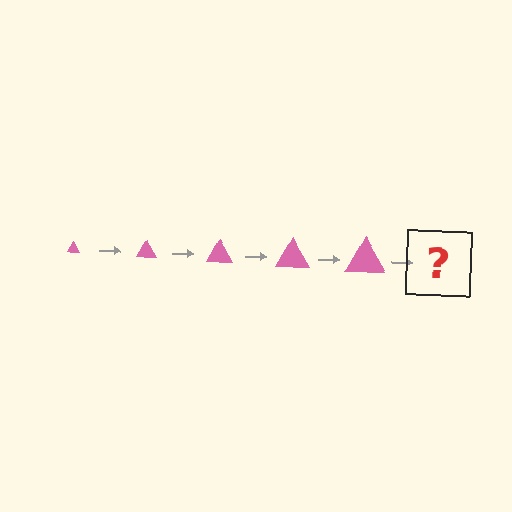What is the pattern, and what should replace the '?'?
The pattern is that the triangle gets progressively larger each step. The '?' should be a pink triangle, larger than the previous one.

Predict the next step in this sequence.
The next step is a pink triangle, larger than the previous one.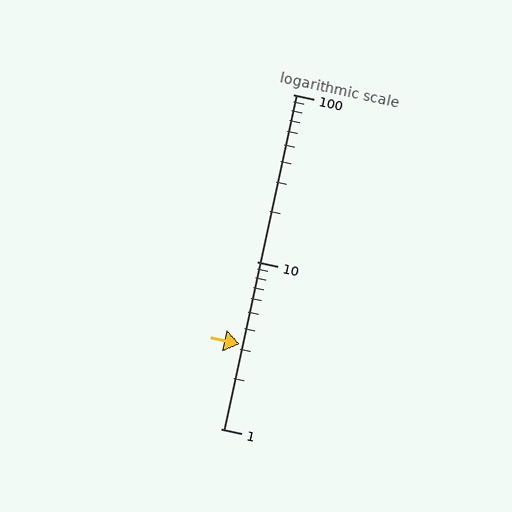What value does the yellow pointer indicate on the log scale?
The pointer indicates approximately 3.2.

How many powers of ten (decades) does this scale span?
The scale spans 2 decades, from 1 to 100.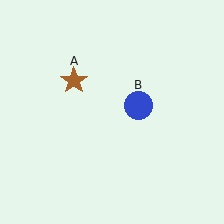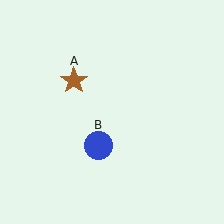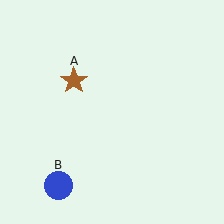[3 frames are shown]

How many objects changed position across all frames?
1 object changed position: blue circle (object B).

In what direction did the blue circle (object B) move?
The blue circle (object B) moved down and to the left.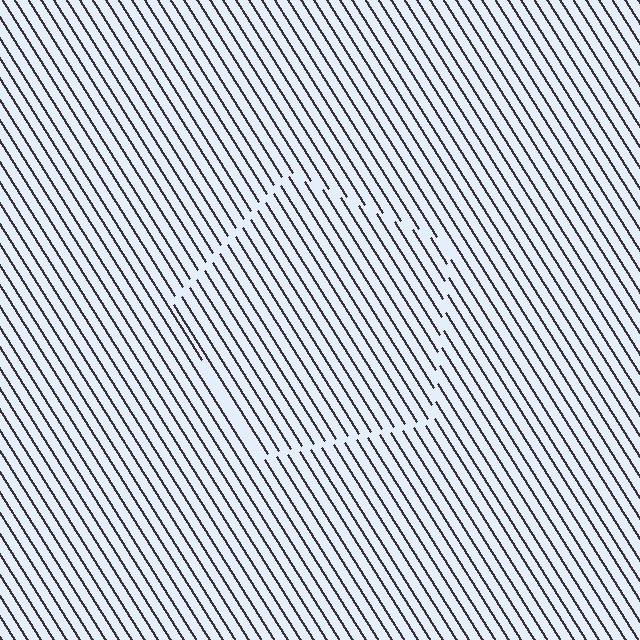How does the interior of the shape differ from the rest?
The interior of the shape contains the same grating, shifted by half a period — the contour is defined by the phase discontinuity where line-ends from the inner and outer gratings abut.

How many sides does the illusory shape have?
5 sides — the line-ends trace a pentagon.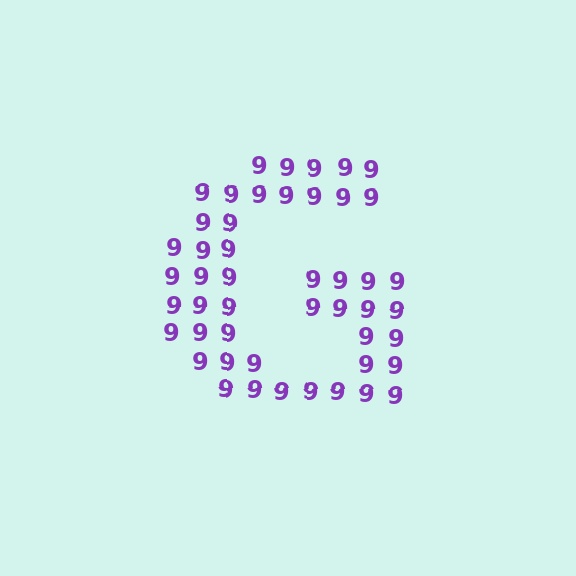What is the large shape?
The large shape is the letter G.